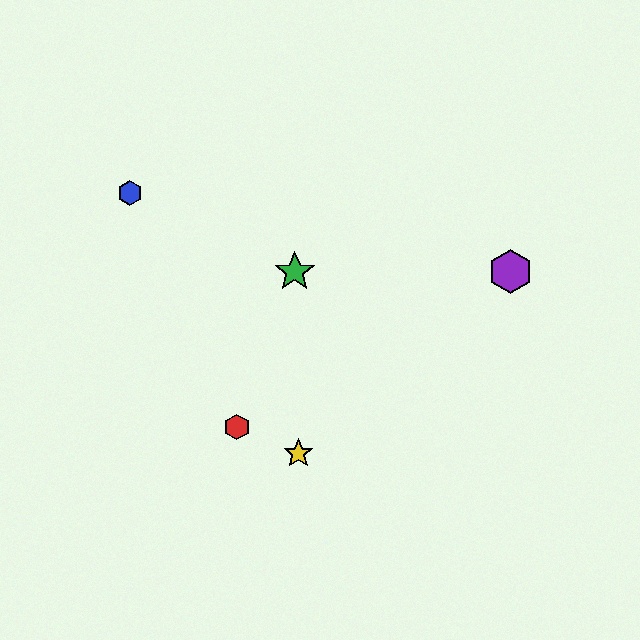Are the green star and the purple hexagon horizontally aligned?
Yes, both are at y≈272.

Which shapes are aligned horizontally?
The green star, the purple hexagon are aligned horizontally.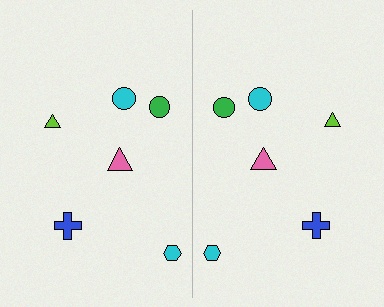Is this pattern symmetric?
Yes, this pattern has bilateral (reflection) symmetry.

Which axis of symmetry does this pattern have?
The pattern has a vertical axis of symmetry running through the center of the image.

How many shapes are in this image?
There are 12 shapes in this image.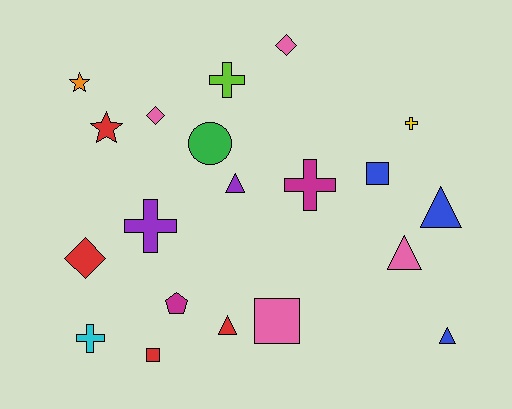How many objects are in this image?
There are 20 objects.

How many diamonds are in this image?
There are 3 diamonds.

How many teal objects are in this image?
There are no teal objects.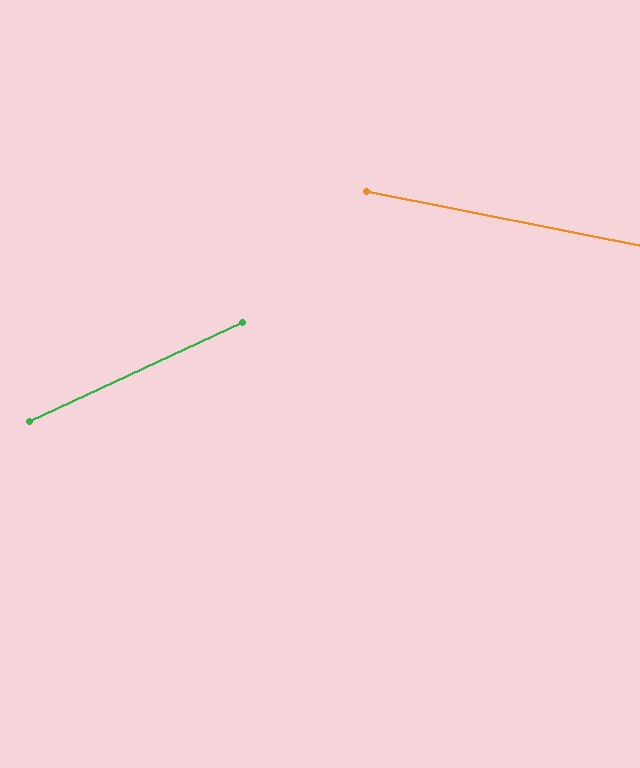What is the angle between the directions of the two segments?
Approximately 36 degrees.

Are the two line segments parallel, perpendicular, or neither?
Neither parallel nor perpendicular — they differ by about 36°.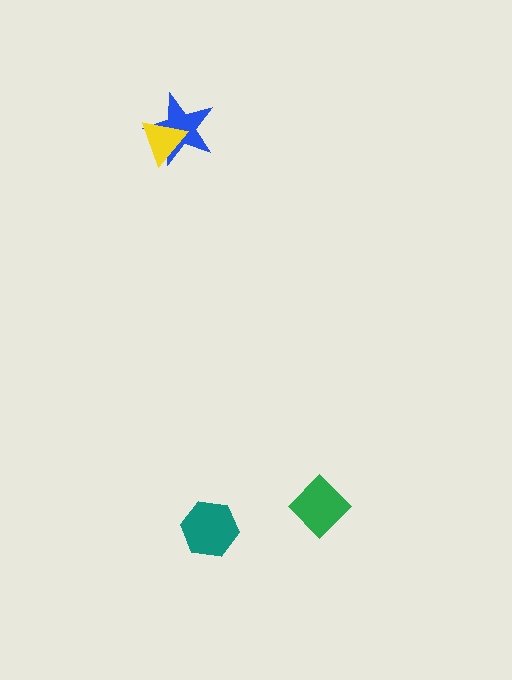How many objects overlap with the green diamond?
0 objects overlap with the green diamond.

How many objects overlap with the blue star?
1 object overlaps with the blue star.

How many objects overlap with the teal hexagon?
0 objects overlap with the teal hexagon.